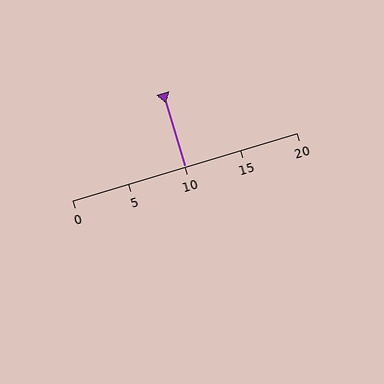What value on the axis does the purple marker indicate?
The marker indicates approximately 10.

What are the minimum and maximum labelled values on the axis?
The axis runs from 0 to 20.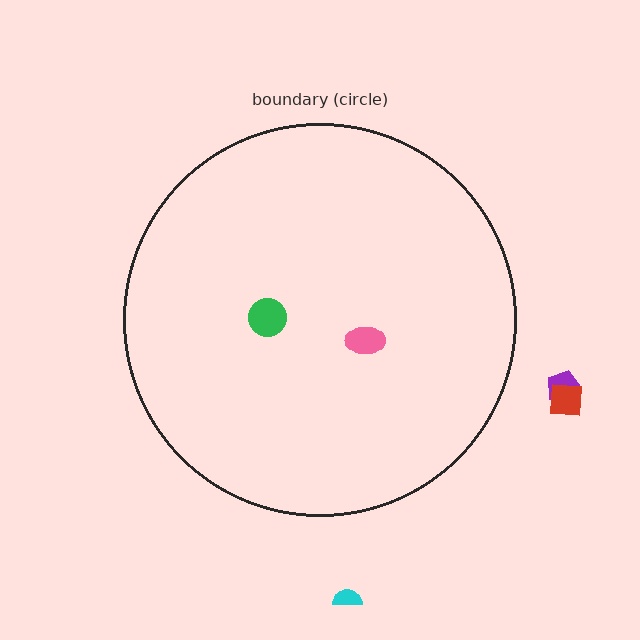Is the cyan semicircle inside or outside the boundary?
Outside.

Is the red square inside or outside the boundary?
Outside.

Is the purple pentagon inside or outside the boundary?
Outside.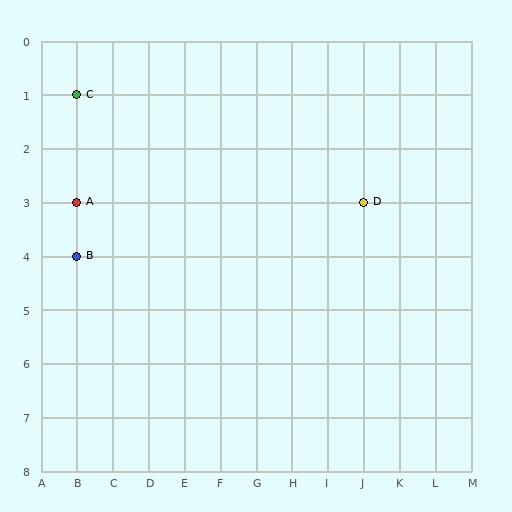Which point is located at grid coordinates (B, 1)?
Point C is at (B, 1).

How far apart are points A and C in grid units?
Points A and C are 2 rows apart.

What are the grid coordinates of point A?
Point A is at grid coordinates (B, 3).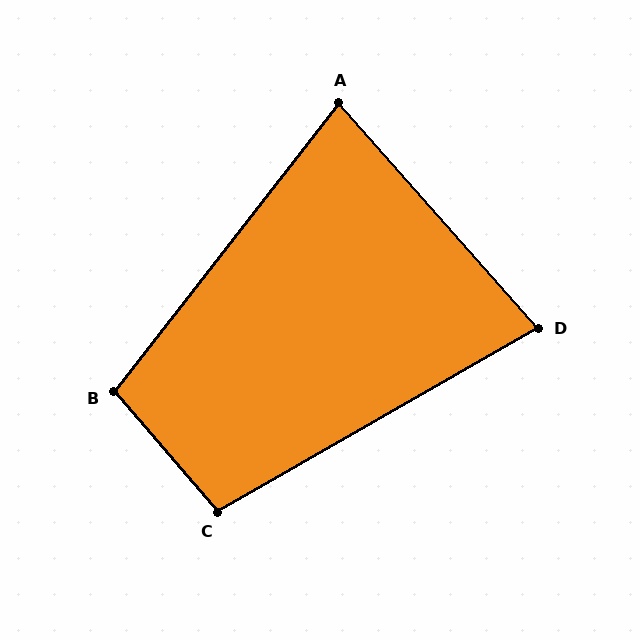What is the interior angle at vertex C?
Approximately 101 degrees (obtuse).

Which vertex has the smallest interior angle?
D, at approximately 78 degrees.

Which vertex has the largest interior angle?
B, at approximately 102 degrees.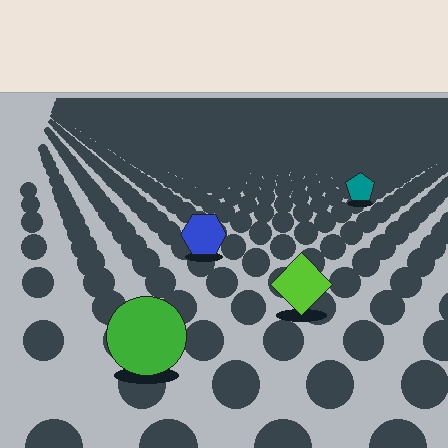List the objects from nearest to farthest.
From nearest to farthest: the green circle, the lime diamond, the blue hexagon, the teal pentagon.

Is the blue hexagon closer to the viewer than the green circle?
No. The green circle is closer — you can tell from the texture gradient: the ground texture is coarser near it.